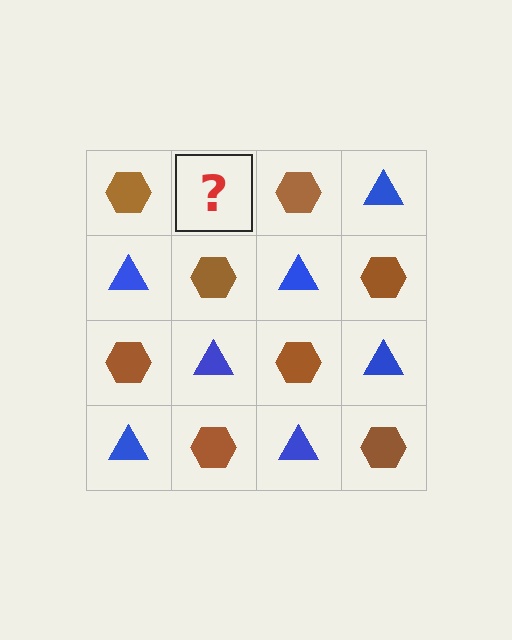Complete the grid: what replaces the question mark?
The question mark should be replaced with a blue triangle.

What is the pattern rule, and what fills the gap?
The rule is that it alternates brown hexagon and blue triangle in a checkerboard pattern. The gap should be filled with a blue triangle.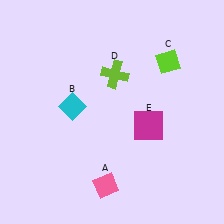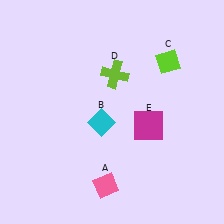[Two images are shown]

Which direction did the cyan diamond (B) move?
The cyan diamond (B) moved right.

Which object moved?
The cyan diamond (B) moved right.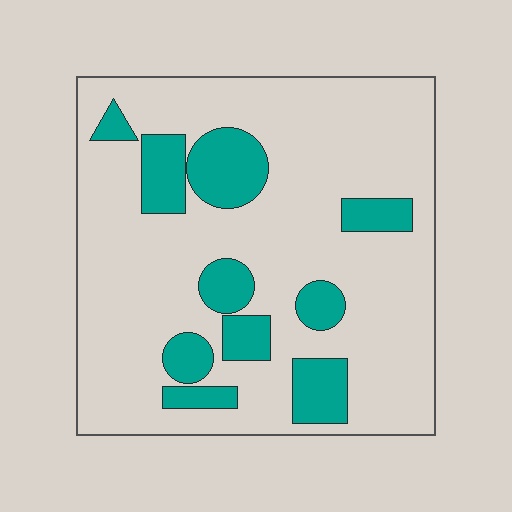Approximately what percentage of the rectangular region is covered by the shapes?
Approximately 20%.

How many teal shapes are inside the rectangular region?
10.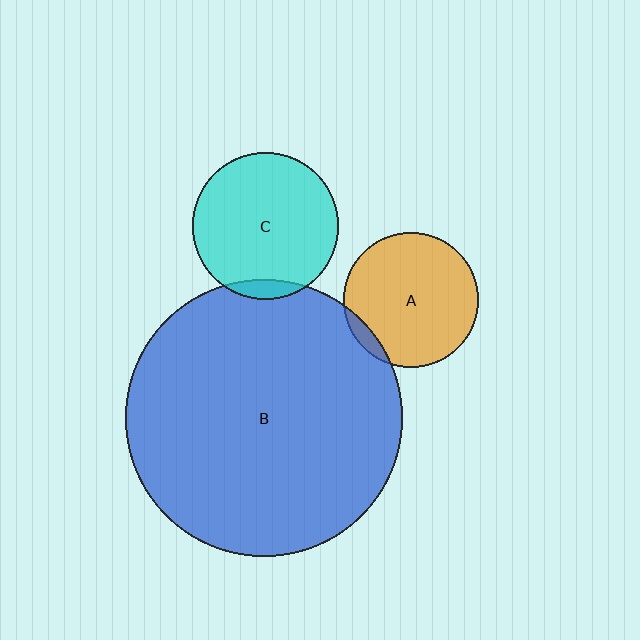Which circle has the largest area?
Circle B (blue).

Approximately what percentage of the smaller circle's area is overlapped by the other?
Approximately 5%.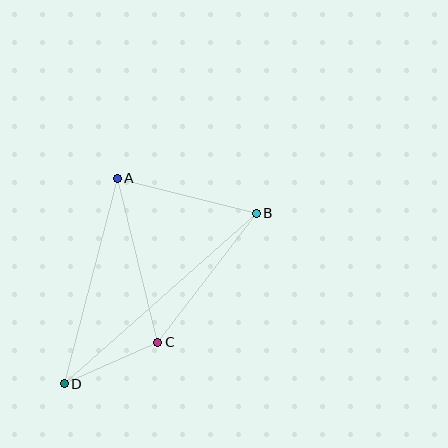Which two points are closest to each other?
Points C and D are closest to each other.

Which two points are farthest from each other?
Points B and D are farthest from each other.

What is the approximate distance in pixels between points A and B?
The distance between A and B is approximately 144 pixels.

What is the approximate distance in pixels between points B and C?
The distance between B and C is approximately 162 pixels.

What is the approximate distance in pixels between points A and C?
The distance between A and C is approximately 169 pixels.